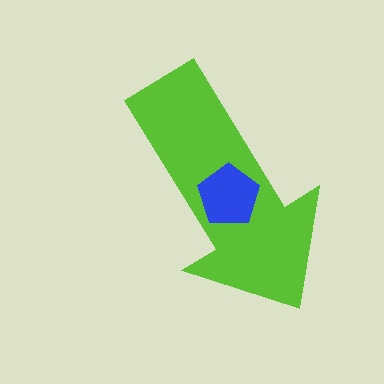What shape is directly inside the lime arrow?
The blue pentagon.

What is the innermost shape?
The blue pentagon.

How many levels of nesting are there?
2.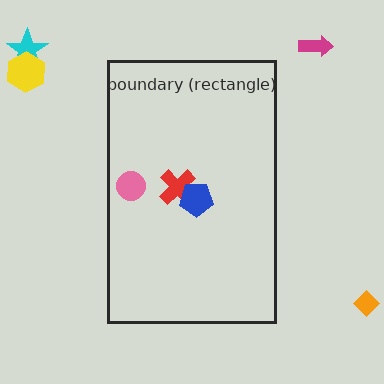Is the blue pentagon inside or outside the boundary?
Inside.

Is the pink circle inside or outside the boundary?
Inside.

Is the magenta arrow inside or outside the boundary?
Outside.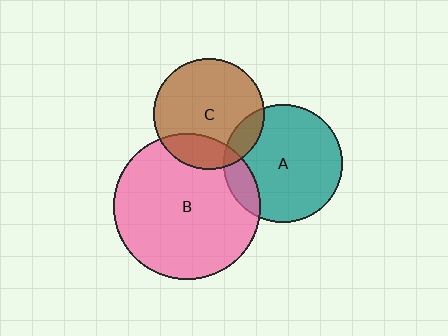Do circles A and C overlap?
Yes.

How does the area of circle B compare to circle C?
Approximately 1.8 times.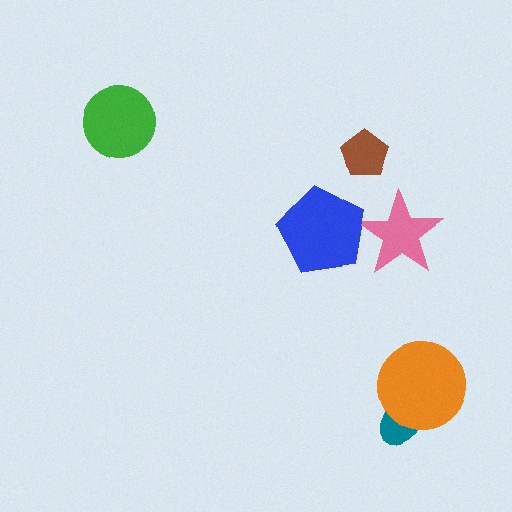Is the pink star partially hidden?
Yes, it is partially covered by another shape.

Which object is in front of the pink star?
The blue pentagon is in front of the pink star.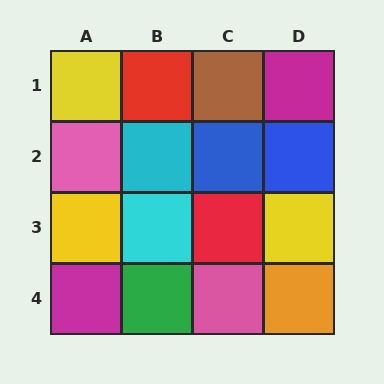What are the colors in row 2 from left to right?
Pink, cyan, blue, blue.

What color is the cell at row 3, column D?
Yellow.